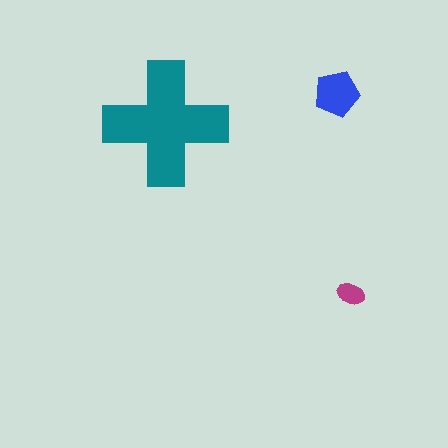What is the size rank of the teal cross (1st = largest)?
1st.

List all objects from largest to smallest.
The teal cross, the blue pentagon, the magenta ellipse.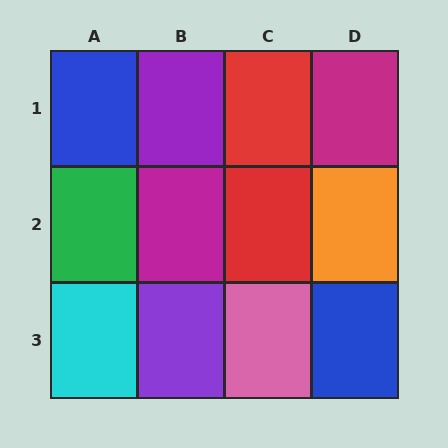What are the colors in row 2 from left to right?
Green, magenta, red, orange.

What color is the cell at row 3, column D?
Blue.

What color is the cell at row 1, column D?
Magenta.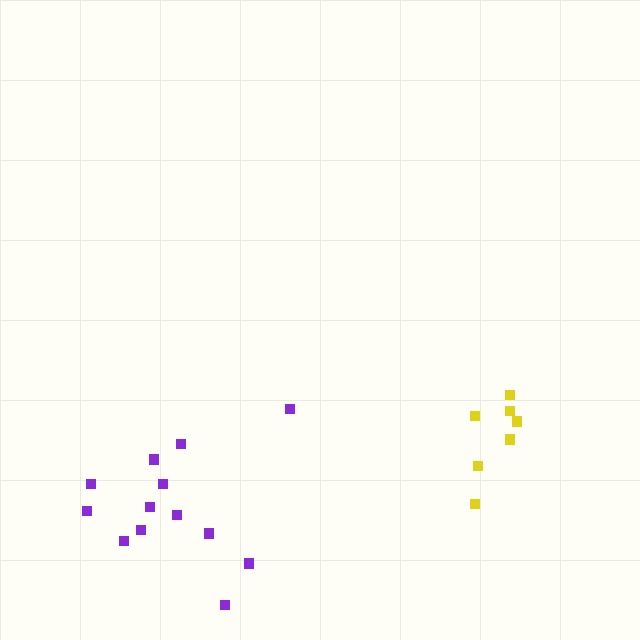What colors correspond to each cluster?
The clusters are colored: yellow, purple.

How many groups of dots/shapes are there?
There are 2 groups.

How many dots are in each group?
Group 1: 7 dots, Group 2: 13 dots (20 total).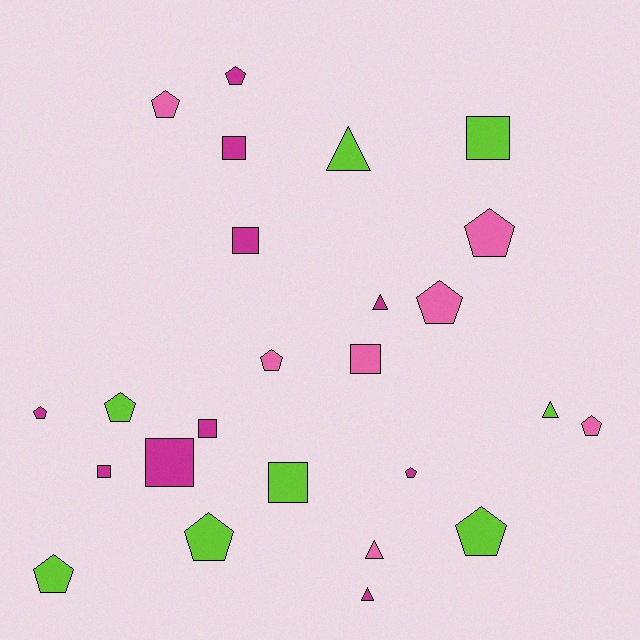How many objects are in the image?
There are 25 objects.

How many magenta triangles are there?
There are 2 magenta triangles.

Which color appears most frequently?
Magenta, with 10 objects.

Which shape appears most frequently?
Pentagon, with 12 objects.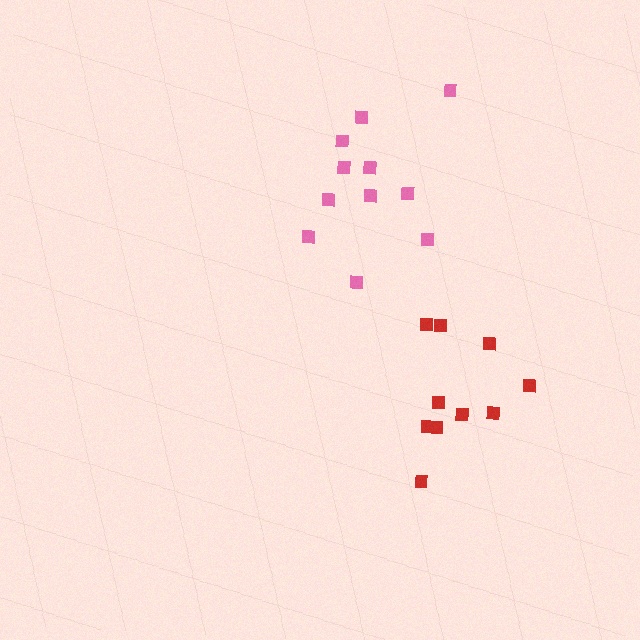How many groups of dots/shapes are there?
There are 2 groups.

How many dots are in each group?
Group 1: 10 dots, Group 2: 11 dots (21 total).